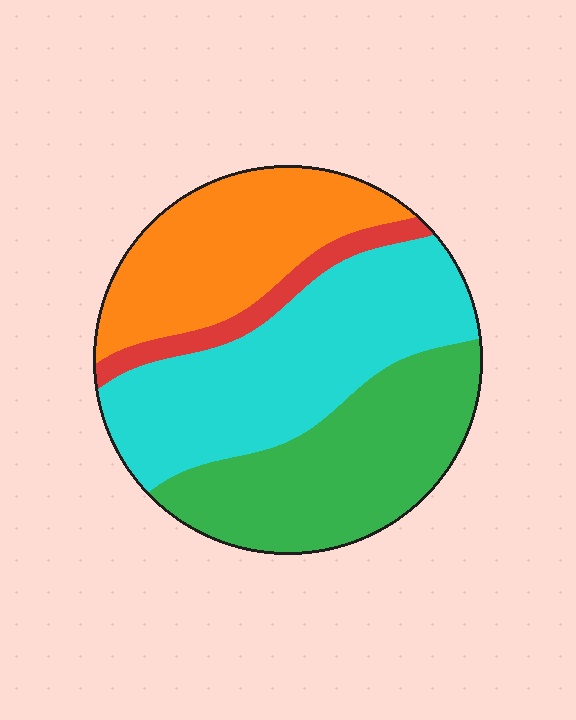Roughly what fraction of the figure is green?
Green takes up about one third (1/3) of the figure.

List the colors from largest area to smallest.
From largest to smallest: cyan, green, orange, red.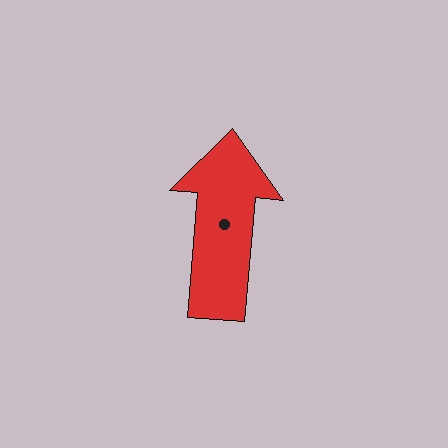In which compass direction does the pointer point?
North.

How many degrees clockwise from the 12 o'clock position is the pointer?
Approximately 5 degrees.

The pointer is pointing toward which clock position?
Roughly 12 o'clock.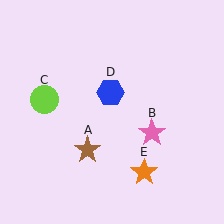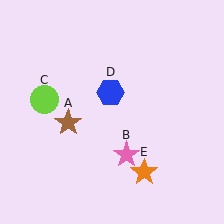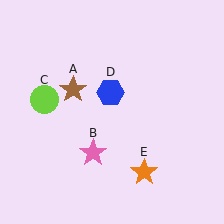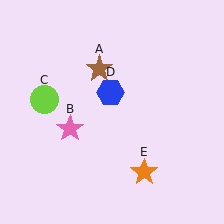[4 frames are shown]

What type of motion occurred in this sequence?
The brown star (object A), pink star (object B) rotated clockwise around the center of the scene.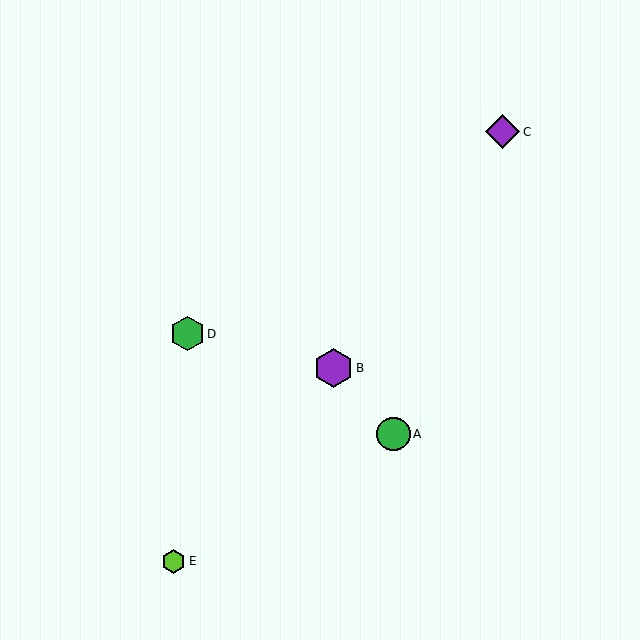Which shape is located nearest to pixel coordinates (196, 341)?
The green hexagon (labeled D) at (187, 334) is nearest to that location.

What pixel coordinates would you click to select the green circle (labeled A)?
Click at (393, 434) to select the green circle A.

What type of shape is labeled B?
Shape B is a purple hexagon.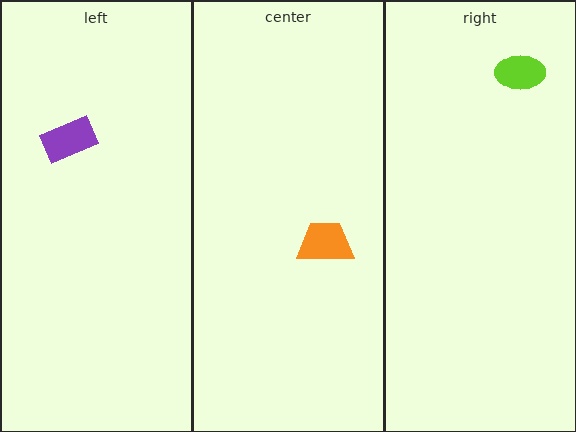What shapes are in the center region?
The orange trapezoid.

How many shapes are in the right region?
1.